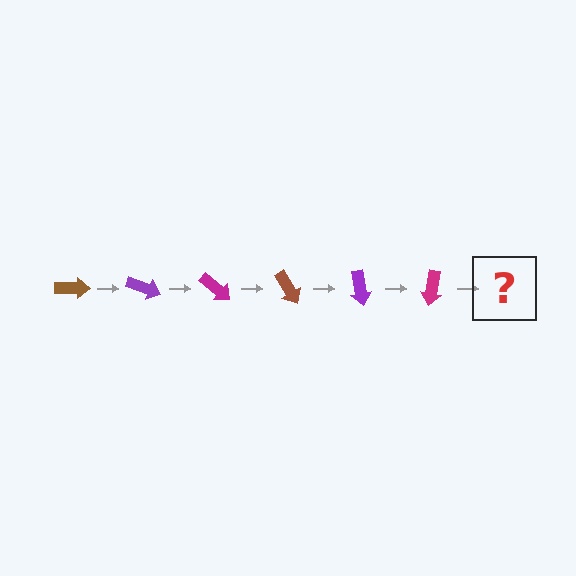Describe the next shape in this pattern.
It should be a brown arrow, rotated 120 degrees from the start.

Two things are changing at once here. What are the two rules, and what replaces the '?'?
The two rules are that it rotates 20 degrees each step and the color cycles through brown, purple, and magenta. The '?' should be a brown arrow, rotated 120 degrees from the start.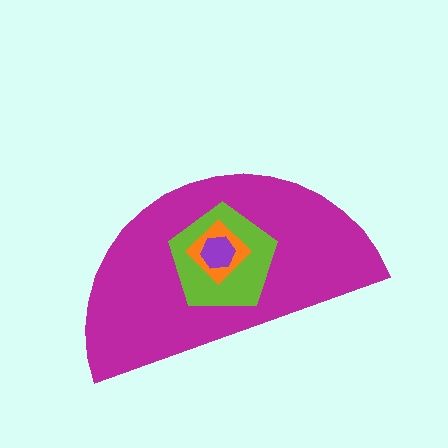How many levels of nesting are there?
4.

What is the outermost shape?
The magenta semicircle.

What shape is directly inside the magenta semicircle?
The lime pentagon.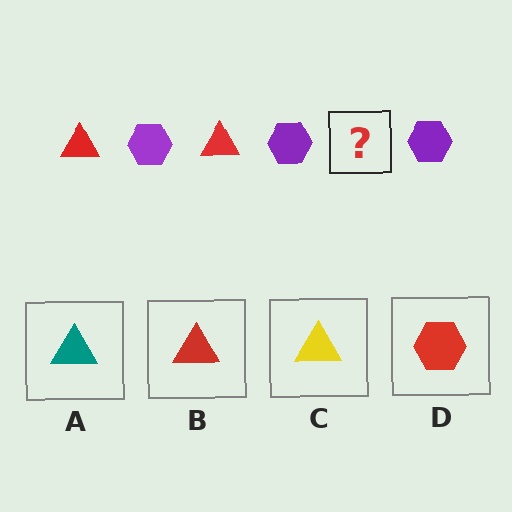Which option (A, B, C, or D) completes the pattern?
B.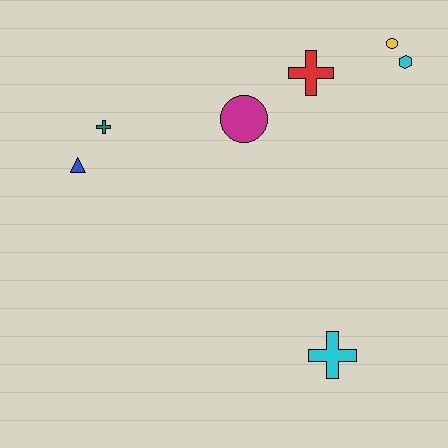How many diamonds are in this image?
There are no diamonds.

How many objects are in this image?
There are 7 objects.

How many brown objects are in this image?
There are no brown objects.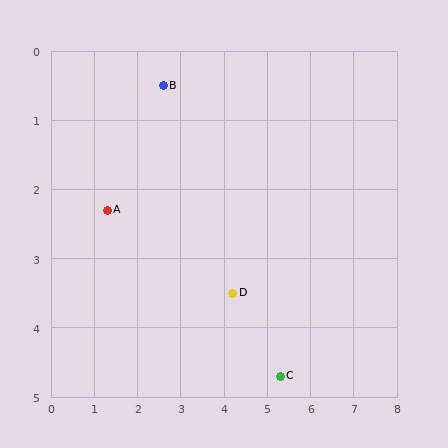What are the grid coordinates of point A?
Point A is at approximately (1.3, 2.3).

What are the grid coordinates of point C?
Point C is at approximately (5.3, 4.7).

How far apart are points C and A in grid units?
Points C and A are about 4.7 grid units apart.